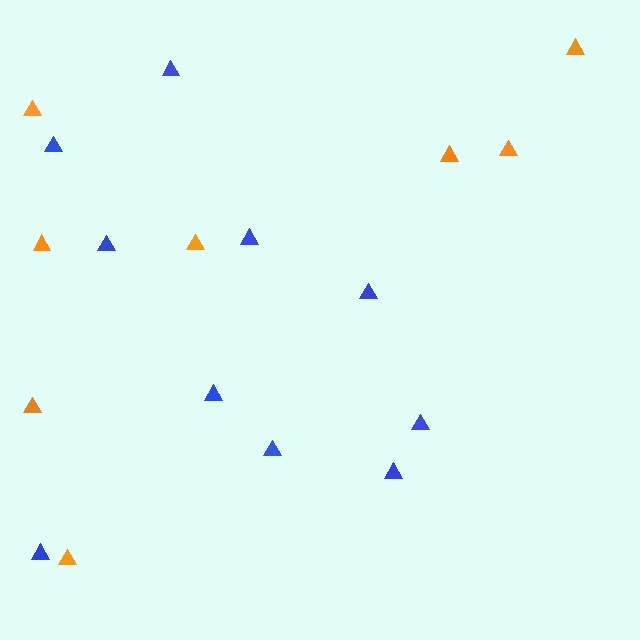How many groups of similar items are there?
There are 2 groups: one group of blue triangles (10) and one group of orange triangles (8).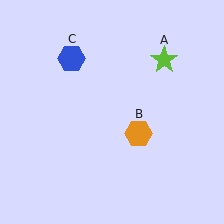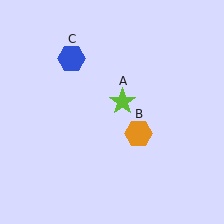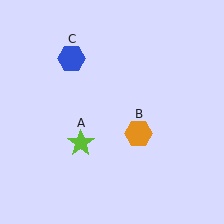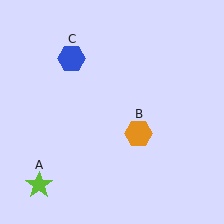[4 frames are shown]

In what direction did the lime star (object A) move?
The lime star (object A) moved down and to the left.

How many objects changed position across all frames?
1 object changed position: lime star (object A).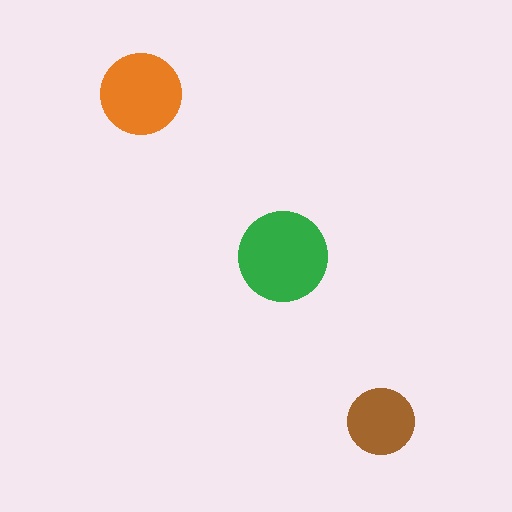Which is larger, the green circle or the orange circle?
The green one.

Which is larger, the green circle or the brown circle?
The green one.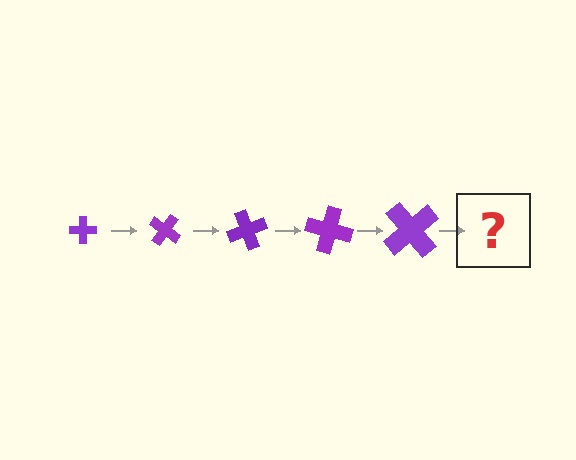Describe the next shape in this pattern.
It should be a cross, larger than the previous one and rotated 175 degrees from the start.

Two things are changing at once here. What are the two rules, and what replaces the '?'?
The two rules are that the cross grows larger each step and it rotates 35 degrees each step. The '?' should be a cross, larger than the previous one and rotated 175 degrees from the start.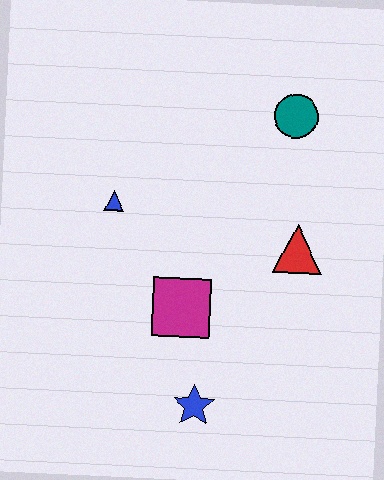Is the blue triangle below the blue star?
No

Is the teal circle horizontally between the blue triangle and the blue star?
No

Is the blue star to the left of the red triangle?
Yes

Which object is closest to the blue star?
The magenta square is closest to the blue star.